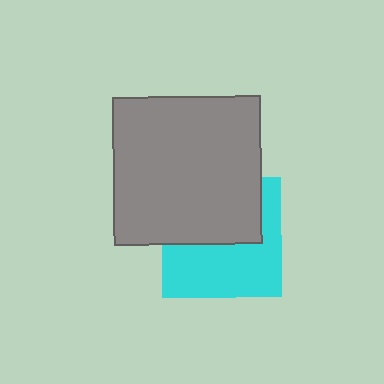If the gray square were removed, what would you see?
You would see the complete cyan square.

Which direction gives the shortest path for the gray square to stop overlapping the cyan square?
Moving up gives the shortest separation.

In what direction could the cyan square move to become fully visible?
The cyan square could move down. That would shift it out from behind the gray square entirely.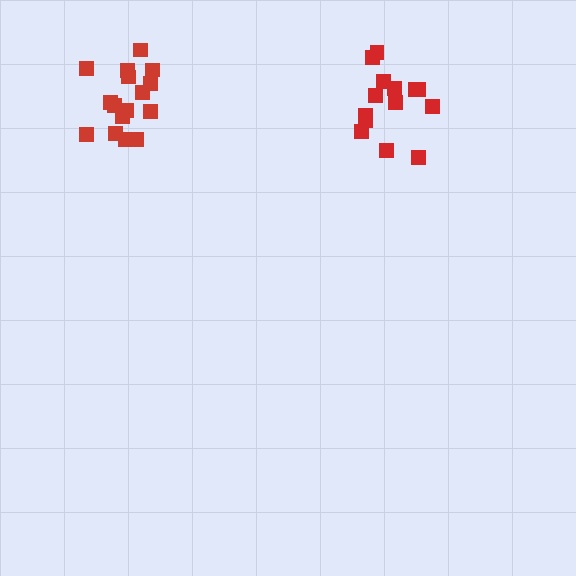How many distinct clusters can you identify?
There are 2 distinct clusters.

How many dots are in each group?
Group 1: 16 dots, Group 2: 14 dots (30 total).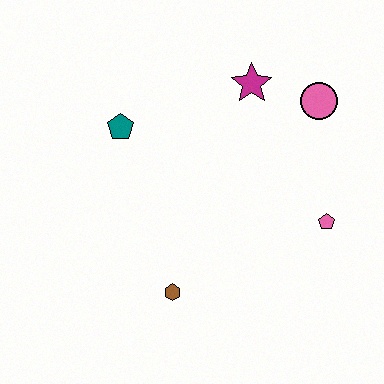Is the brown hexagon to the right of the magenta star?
No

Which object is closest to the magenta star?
The pink circle is closest to the magenta star.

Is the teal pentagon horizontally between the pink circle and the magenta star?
No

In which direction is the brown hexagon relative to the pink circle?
The brown hexagon is below the pink circle.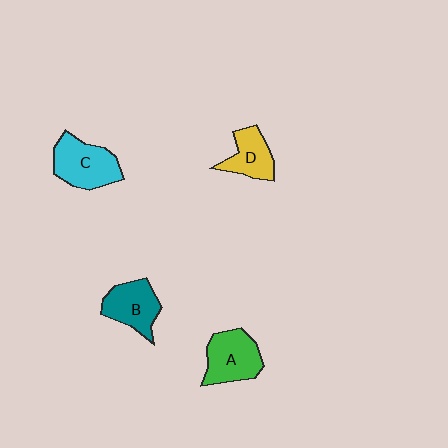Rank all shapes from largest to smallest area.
From largest to smallest: C (cyan), A (green), B (teal), D (yellow).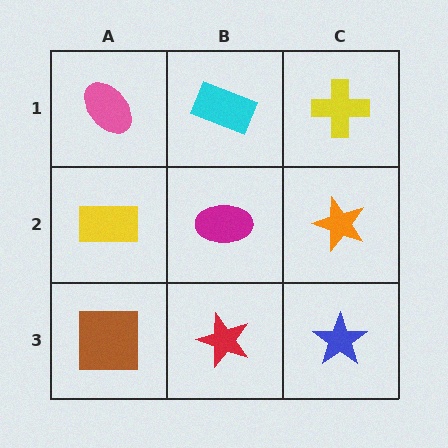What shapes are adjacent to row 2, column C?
A yellow cross (row 1, column C), a blue star (row 3, column C), a magenta ellipse (row 2, column B).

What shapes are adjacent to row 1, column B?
A magenta ellipse (row 2, column B), a pink ellipse (row 1, column A), a yellow cross (row 1, column C).